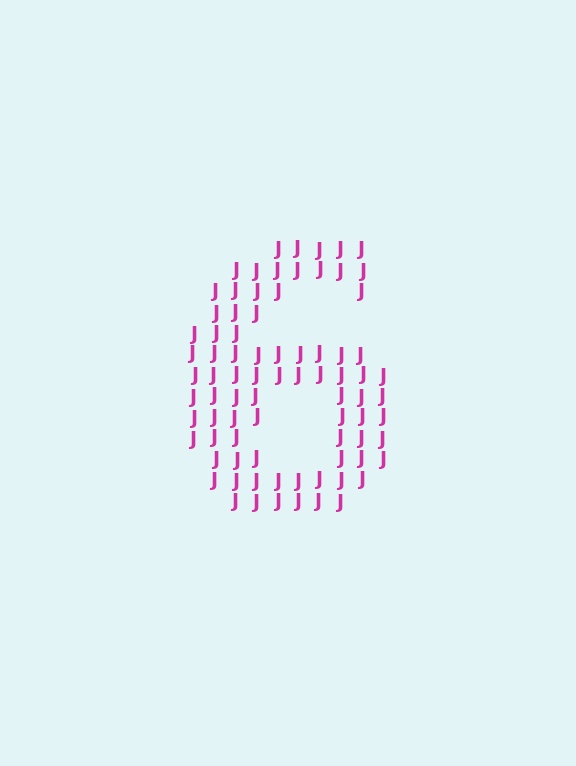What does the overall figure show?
The overall figure shows the digit 6.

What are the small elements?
The small elements are letter J's.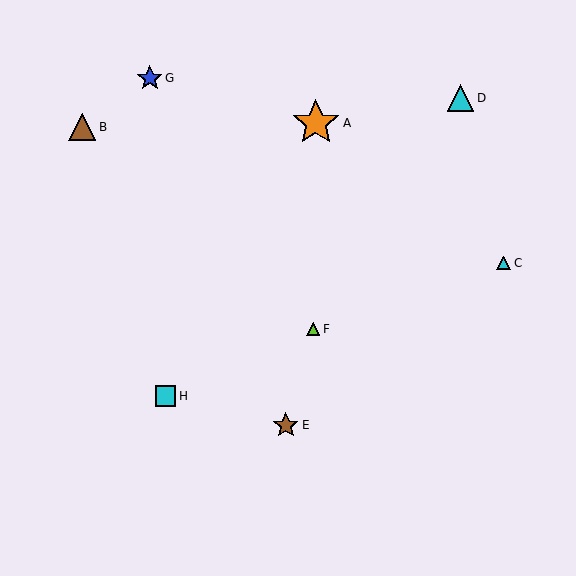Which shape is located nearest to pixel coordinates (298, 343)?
The lime triangle (labeled F) at (313, 329) is nearest to that location.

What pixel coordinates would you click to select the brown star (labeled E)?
Click at (286, 425) to select the brown star E.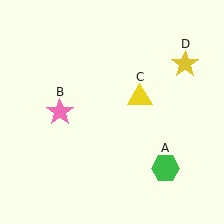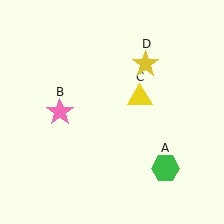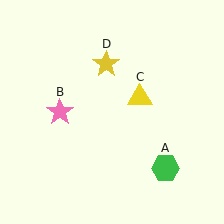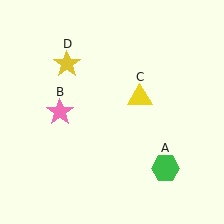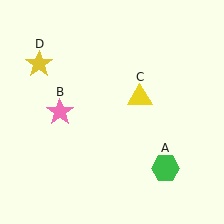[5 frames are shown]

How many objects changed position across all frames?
1 object changed position: yellow star (object D).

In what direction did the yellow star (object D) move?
The yellow star (object D) moved left.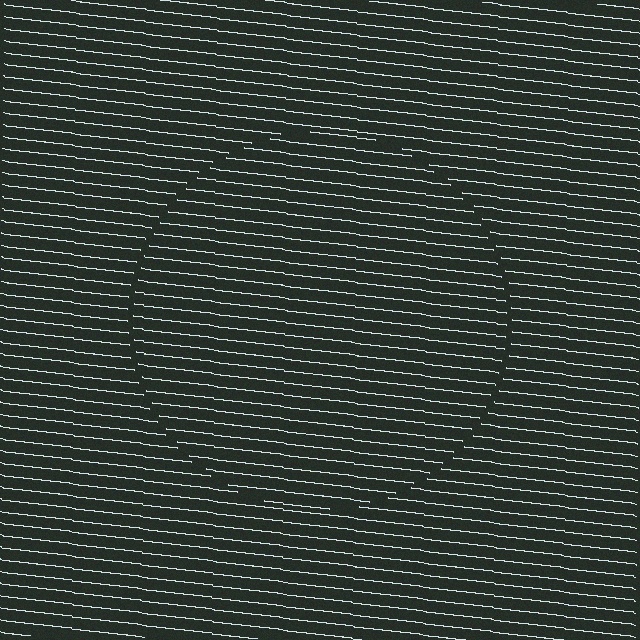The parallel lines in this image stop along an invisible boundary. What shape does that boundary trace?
An illusory circle. The interior of the shape contains the same grating, shifted by half a period — the contour is defined by the phase discontinuity where line-ends from the inner and outer gratings abut.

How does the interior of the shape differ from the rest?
The interior of the shape contains the same grating, shifted by half a period — the contour is defined by the phase discontinuity where line-ends from the inner and outer gratings abut.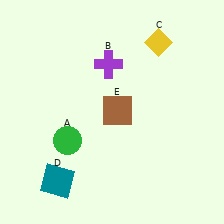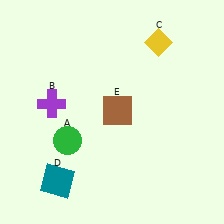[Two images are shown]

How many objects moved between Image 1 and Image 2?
1 object moved between the two images.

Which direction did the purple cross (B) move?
The purple cross (B) moved left.